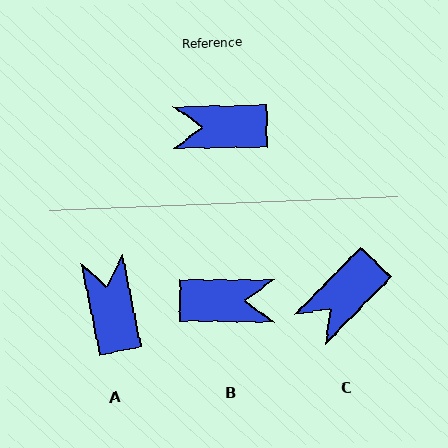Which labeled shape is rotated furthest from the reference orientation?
B, about 179 degrees away.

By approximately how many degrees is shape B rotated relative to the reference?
Approximately 179 degrees counter-clockwise.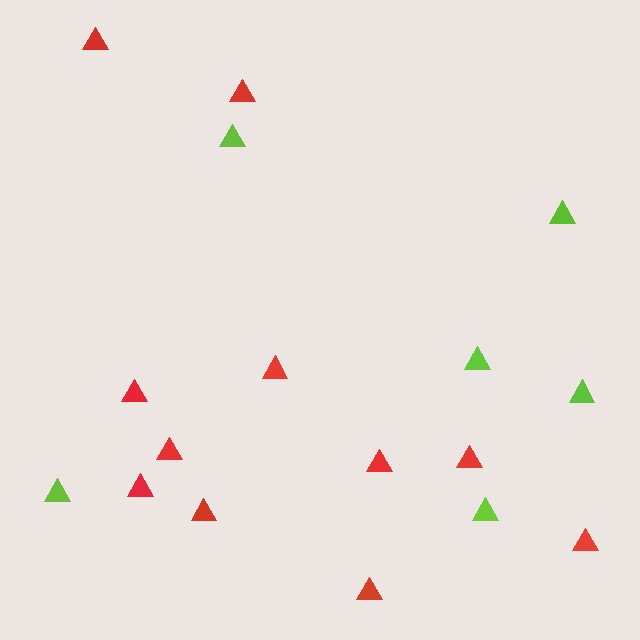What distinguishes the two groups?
There are 2 groups: one group of lime triangles (6) and one group of red triangles (11).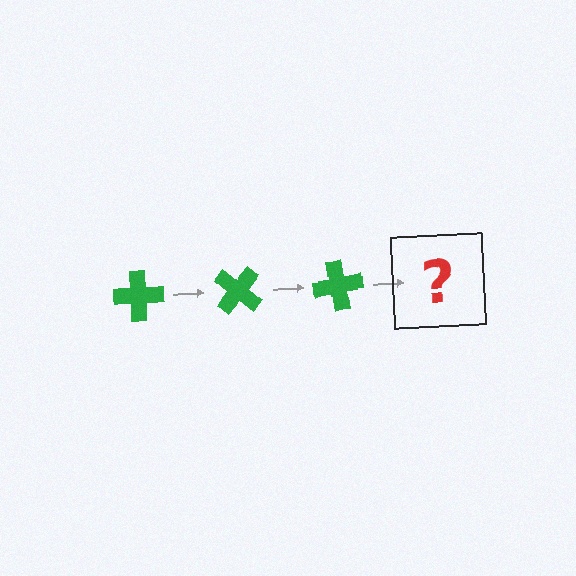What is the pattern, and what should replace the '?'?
The pattern is that the cross rotates 40 degrees each step. The '?' should be a green cross rotated 120 degrees.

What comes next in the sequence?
The next element should be a green cross rotated 120 degrees.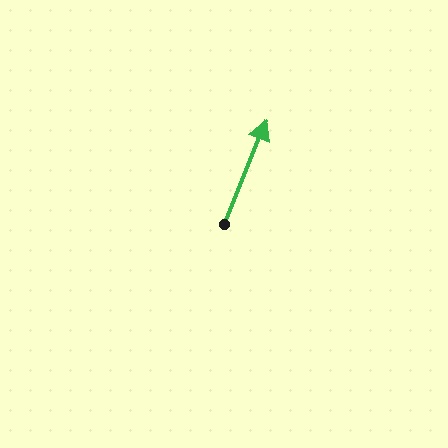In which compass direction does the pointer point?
North.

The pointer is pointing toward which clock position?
Roughly 1 o'clock.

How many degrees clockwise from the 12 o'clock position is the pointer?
Approximately 22 degrees.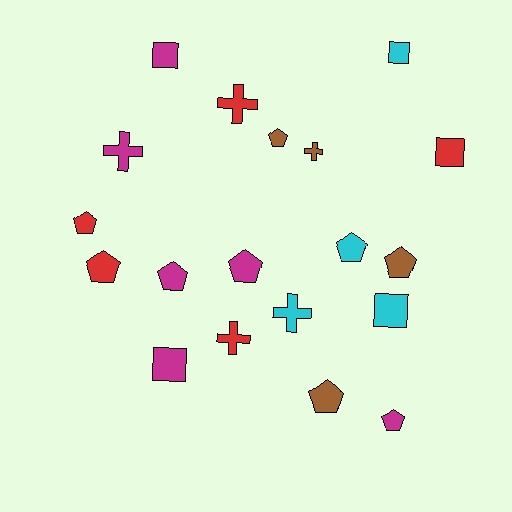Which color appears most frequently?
Magenta, with 6 objects.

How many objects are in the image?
There are 19 objects.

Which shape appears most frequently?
Pentagon, with 9 objects.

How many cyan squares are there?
There are 2 cyan squares.